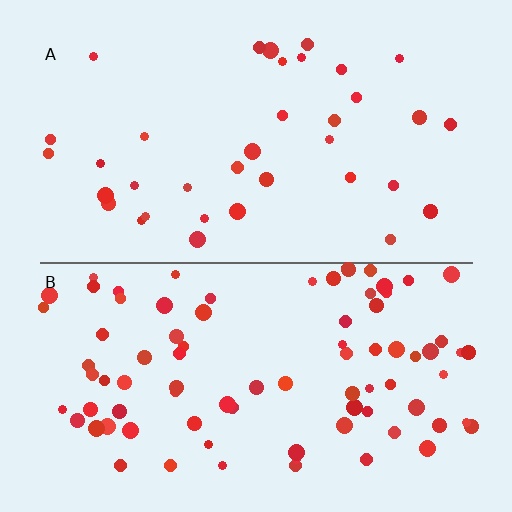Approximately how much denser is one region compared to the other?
Approximately 2.4× — region B over region A.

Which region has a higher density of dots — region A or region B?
B (the bottom).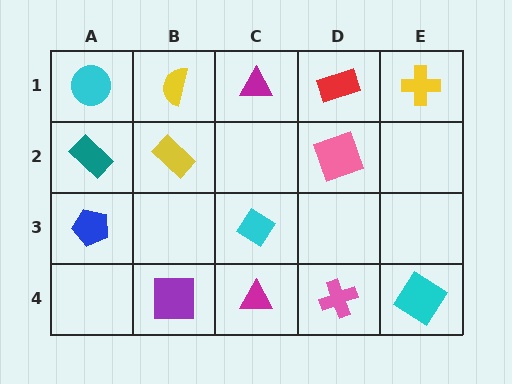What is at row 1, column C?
A magenta triangle.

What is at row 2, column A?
A teal rectangle.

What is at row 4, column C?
A magenta triangle.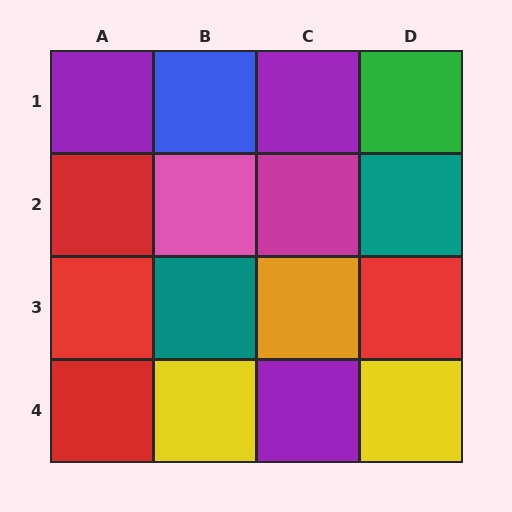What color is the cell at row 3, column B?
Teal.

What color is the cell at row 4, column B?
Yellow.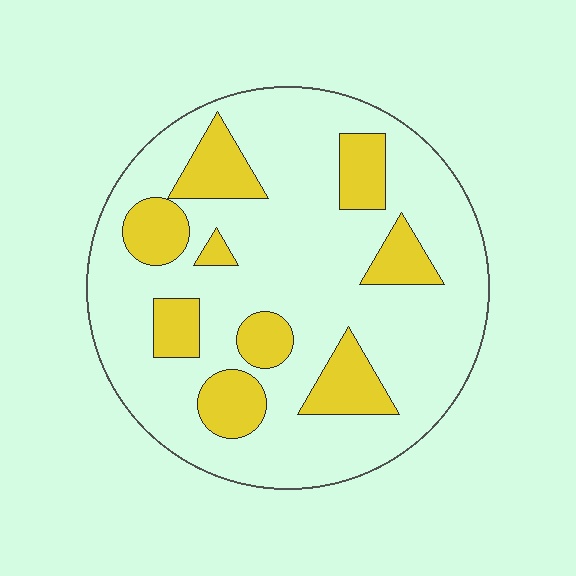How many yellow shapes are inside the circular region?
9.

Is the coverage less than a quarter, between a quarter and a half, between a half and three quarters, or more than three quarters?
Less than a quarter.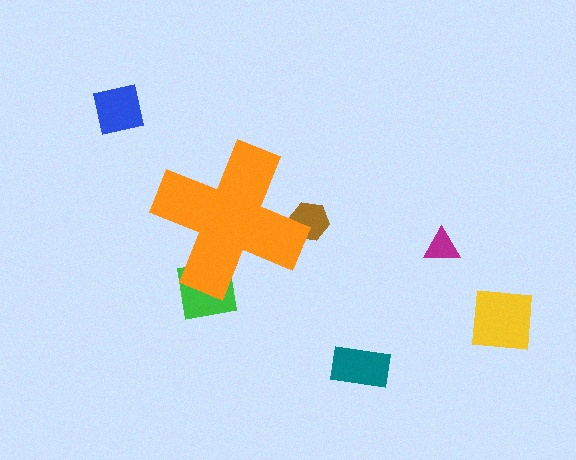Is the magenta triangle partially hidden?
No, the magenta triangle is fully visible.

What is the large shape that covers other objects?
An orange cross.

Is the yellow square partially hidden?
No, the yellow square is fully visible.